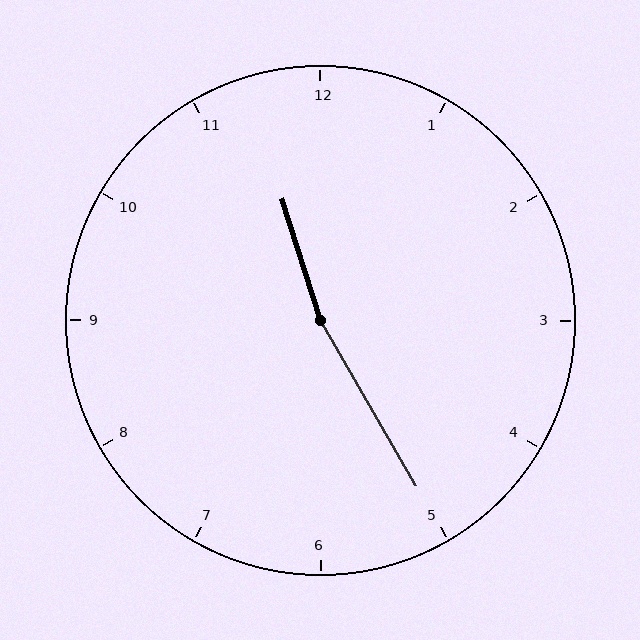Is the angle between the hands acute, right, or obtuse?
It is obtuse.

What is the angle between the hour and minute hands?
Approximately 168 degrees.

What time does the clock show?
11:25.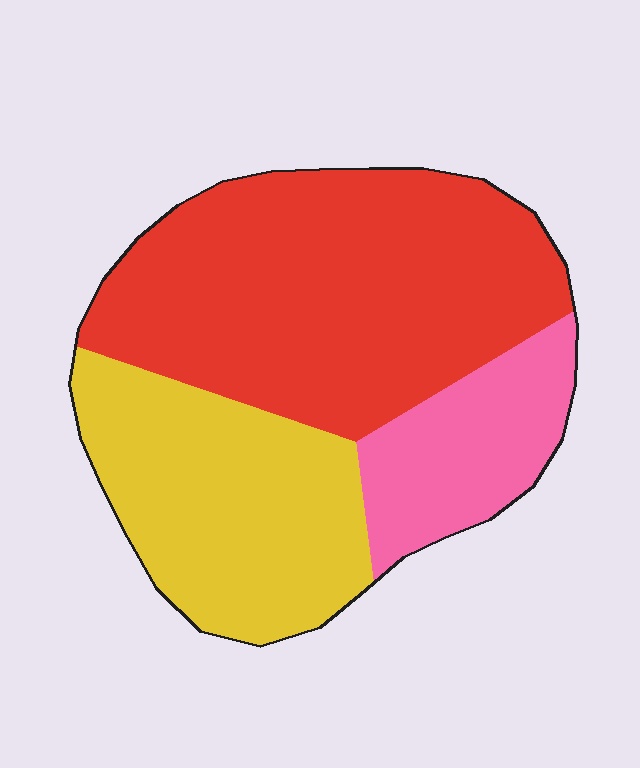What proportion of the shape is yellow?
Yellow covers roughly 30% of the shape.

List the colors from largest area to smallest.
From largest to smallest: red, yellow, pink.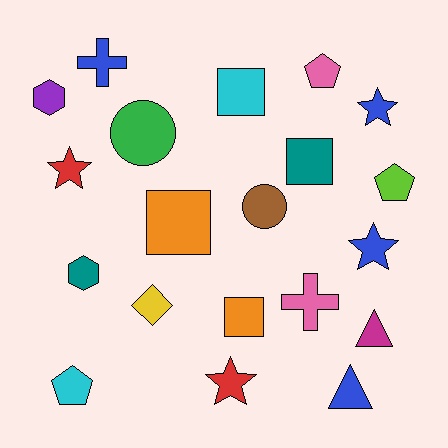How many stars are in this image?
There are 4 stars.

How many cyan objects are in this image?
There are 2 cyan objects.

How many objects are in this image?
There are 20 objects.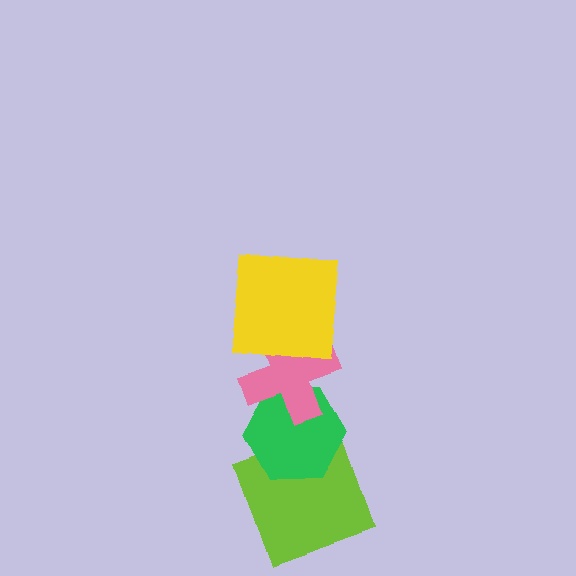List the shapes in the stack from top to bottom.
From top to bottom: the yellow square, the pink cross, the green hexagon, the lime square.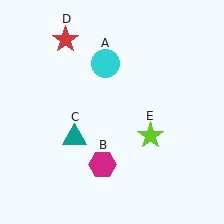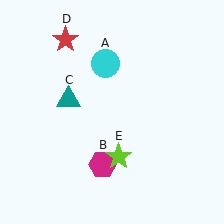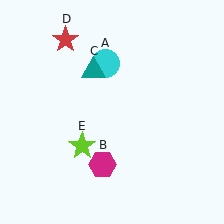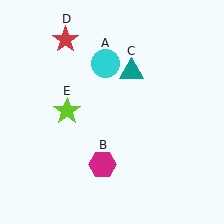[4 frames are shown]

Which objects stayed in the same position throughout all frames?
Cyan circle (object A) and magenta hexagon (object B) and red star (object D) remained stationary.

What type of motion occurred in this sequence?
The teal triangle (object C), lime star (object E) rotated clockwise around the center of the scene.